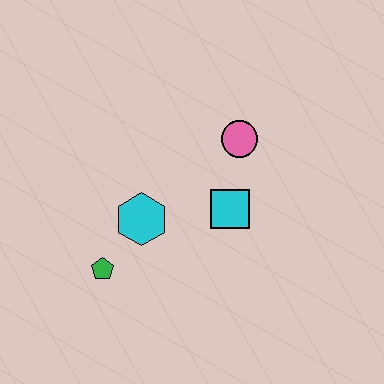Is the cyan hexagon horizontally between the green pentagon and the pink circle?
Yes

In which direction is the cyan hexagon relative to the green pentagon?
The cyan hexagon is above the green pentagon.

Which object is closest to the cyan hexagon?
The green pentagon is closest to the cyan hexagon.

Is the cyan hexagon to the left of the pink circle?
Yes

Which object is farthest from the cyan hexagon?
The pink circle is farthest from the cyan hexagon.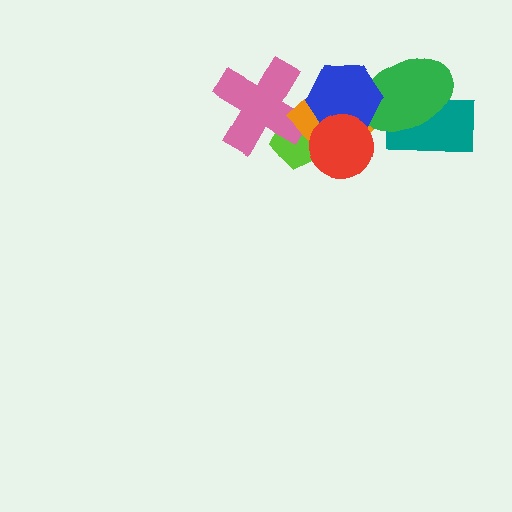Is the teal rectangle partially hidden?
Yes, it is partially covered by another shape.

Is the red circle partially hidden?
No, no other shape covers it.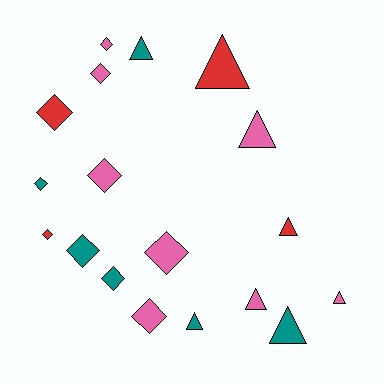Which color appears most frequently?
Pink, with 8 objects.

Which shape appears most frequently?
Diamond, with 10 objects.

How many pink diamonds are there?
There are 5 pink diamonds.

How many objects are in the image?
There are 18 objects.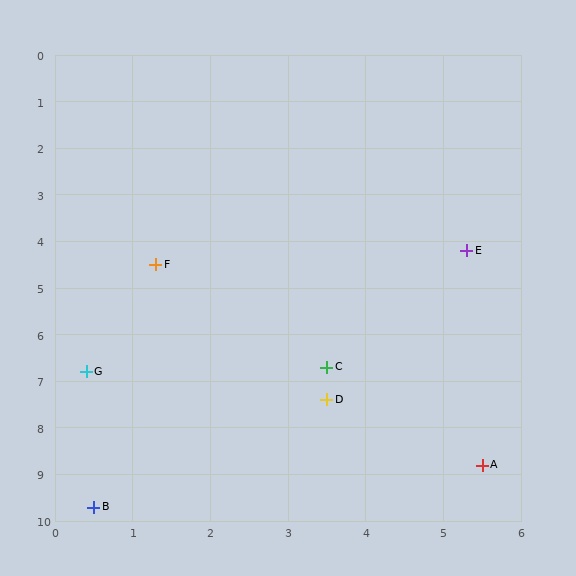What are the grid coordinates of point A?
Point A is at approximately (5.5, 8.8).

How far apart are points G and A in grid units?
Points G and A are about 5.5 grid units apart.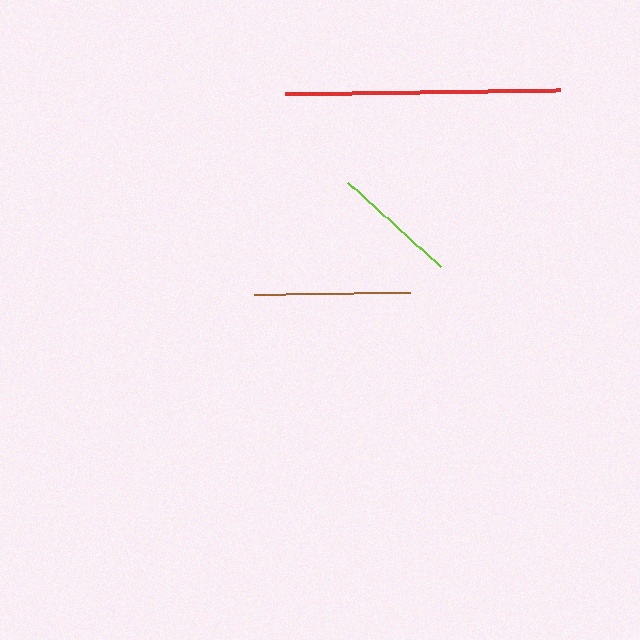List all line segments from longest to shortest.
From longest to shortest: red, brown, lime.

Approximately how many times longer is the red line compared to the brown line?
The red line is approximately 1.8 times the length of the brown line.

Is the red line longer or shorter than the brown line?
The red line is longer than the brown line.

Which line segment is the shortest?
The lime line is the shortest at approximately 126 pixels.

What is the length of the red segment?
The red segment is approximately 276 pixels long.